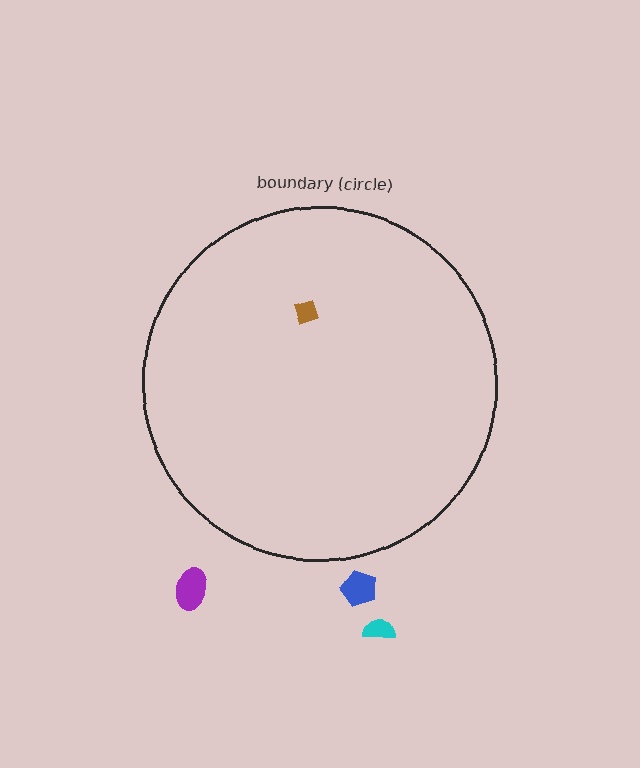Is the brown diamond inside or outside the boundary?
Inside.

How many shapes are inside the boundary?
1 inside, 3 outside.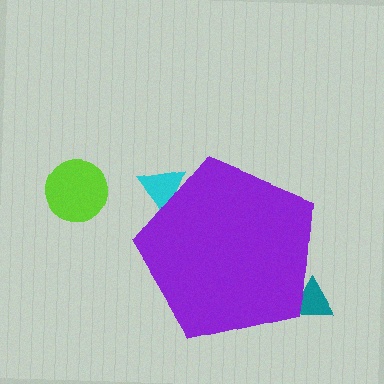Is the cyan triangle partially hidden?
Yes, the cyan triangle is partially hidden behind the purple pentagon.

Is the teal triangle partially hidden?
Yes, the teal triangle is partially hidden behind the purple pentagon.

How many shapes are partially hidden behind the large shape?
2 shapes are partially hidden.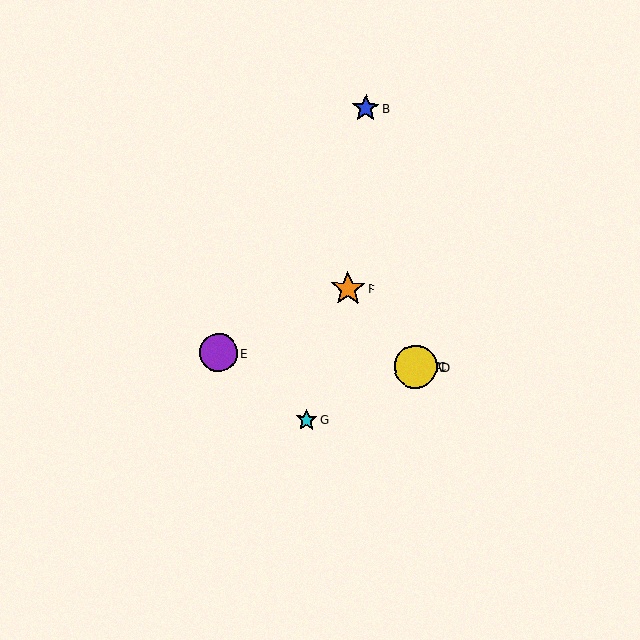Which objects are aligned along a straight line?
Objects A, C, D, F are aligned along a straight line.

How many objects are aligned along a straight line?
4 objects (A, C, D, F) are aligned along a straight line.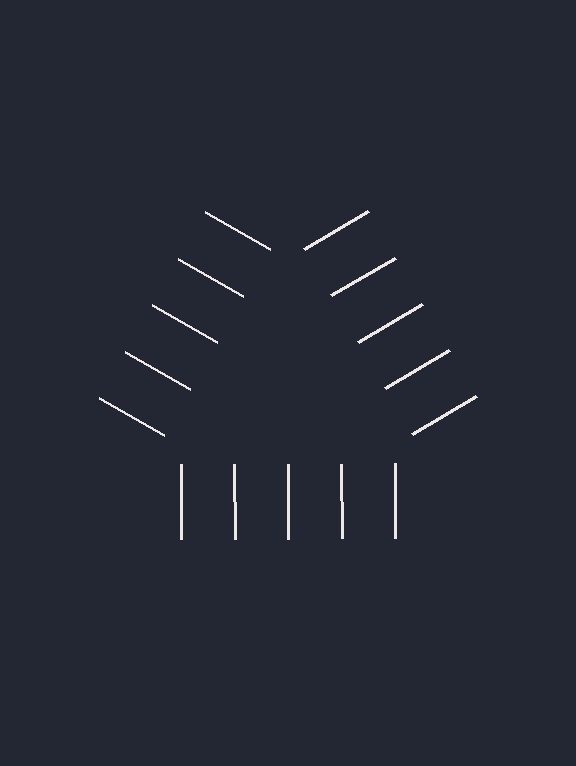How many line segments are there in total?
15 — 5 along each of the 3 edges.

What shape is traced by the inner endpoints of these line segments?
An illusory triangle — the line segments terminate on its edges but no continuous stroke is drawn.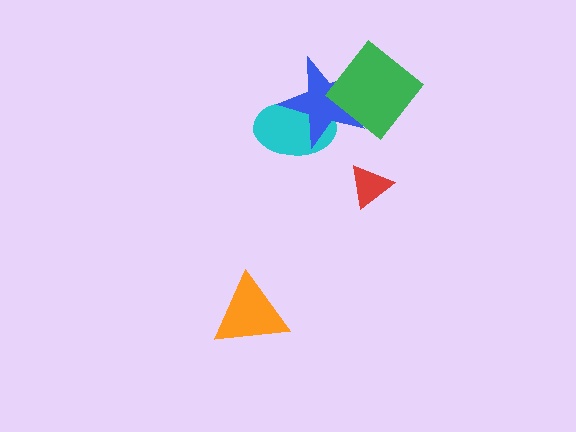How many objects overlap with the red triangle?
0 objects overlap with the red triangle.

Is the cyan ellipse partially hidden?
Yes, it is partially covered by another shape.